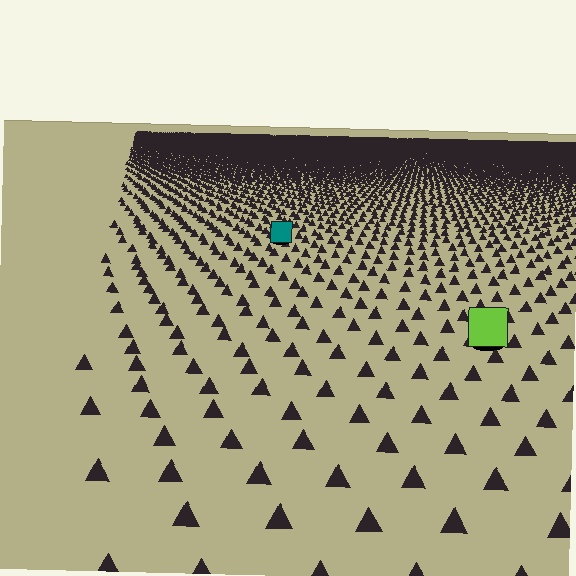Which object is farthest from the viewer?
The teal square is farthest from the viewer. It appears smaller and the ground texture around it is denser.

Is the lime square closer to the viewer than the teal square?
Yes. The lime square is closer — you can tell from the texture gradient: the ground texture is coarser near it.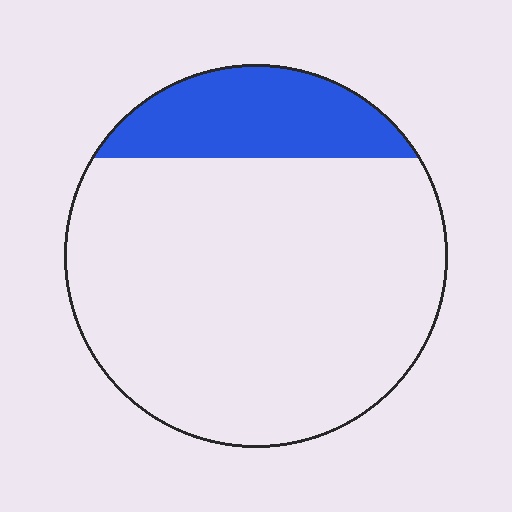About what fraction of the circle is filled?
About one fifth (1/5).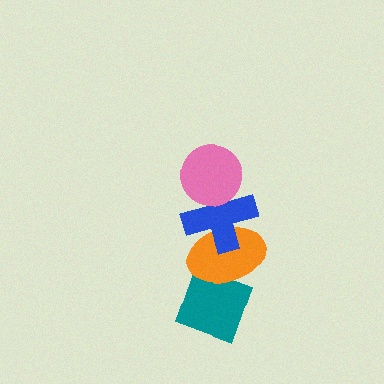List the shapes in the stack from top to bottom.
From top to bottom: the pink circle, the blue cross, the orange ellipse, the teal diamond.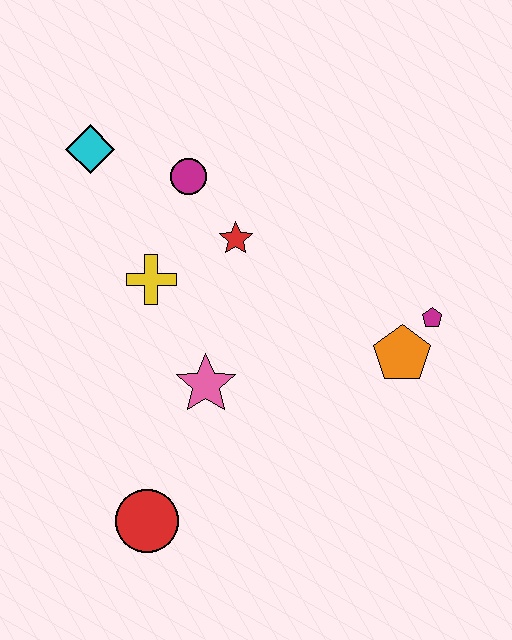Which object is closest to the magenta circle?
The red star is closest to the magenta circle.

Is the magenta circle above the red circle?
Yes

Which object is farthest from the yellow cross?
The magenta pentagon is farthest from the yellow cross.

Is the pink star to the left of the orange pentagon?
Yes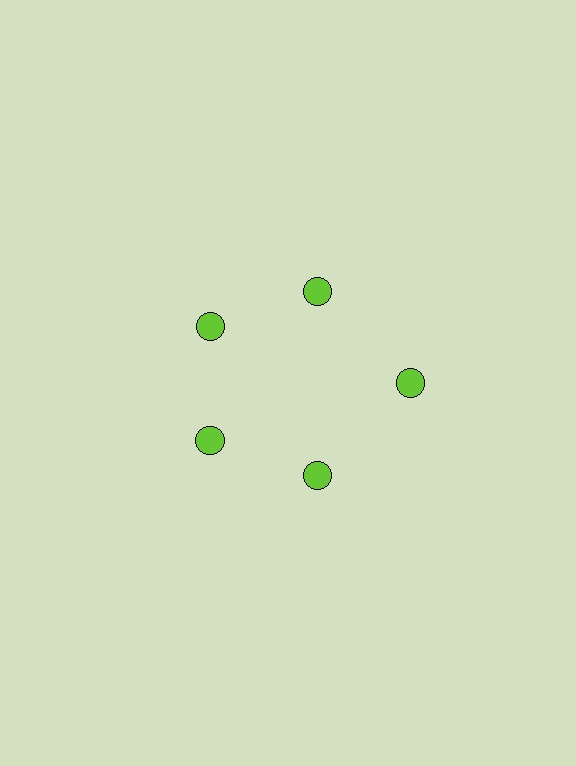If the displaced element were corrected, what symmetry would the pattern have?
It would have 5-fold rotational symmetry — the pattern would map onto itself every 72 degrees.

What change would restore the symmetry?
The symmetry would be restored by moving it inward, back onto the ring so that all 5 circles sit at equal angles and equal distance from the center.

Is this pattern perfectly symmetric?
No. The 5 lime circles are arranged in a ring, but one element near the 3 o'clock position is pushed outward from the center, breaking the 5-fold rotational symmetry.